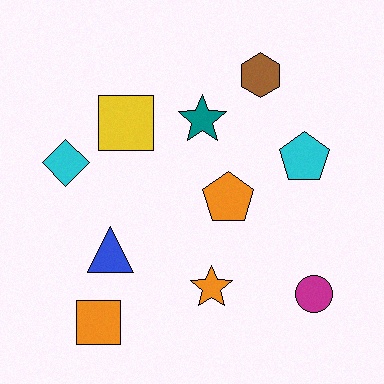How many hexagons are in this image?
There is 1 hexagon.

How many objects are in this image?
There are 10 objects.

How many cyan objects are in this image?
There are 2 cyan objects.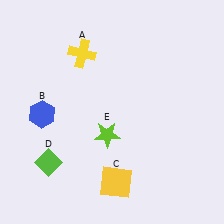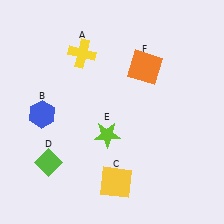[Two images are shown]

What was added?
An orange square (F) was added in Image 2.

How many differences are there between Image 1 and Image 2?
There is 1 difference between the two images.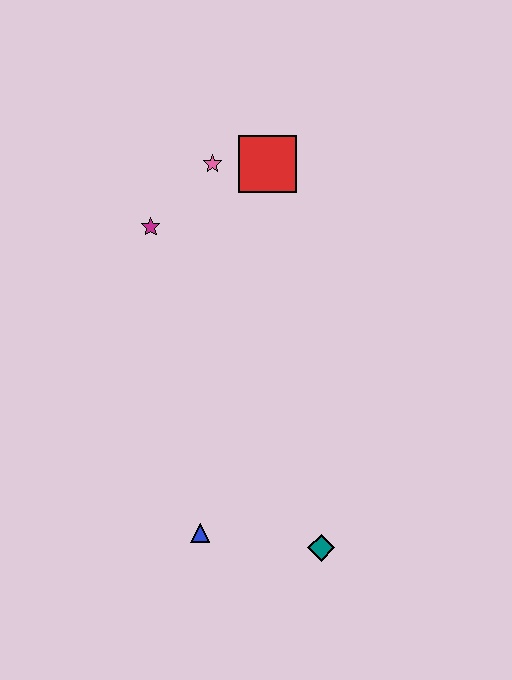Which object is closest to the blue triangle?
The teal diamond is closest to the blue triangle.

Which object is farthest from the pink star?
The teal diamond is farthest from the pink star.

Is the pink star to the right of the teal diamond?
No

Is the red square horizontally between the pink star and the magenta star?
No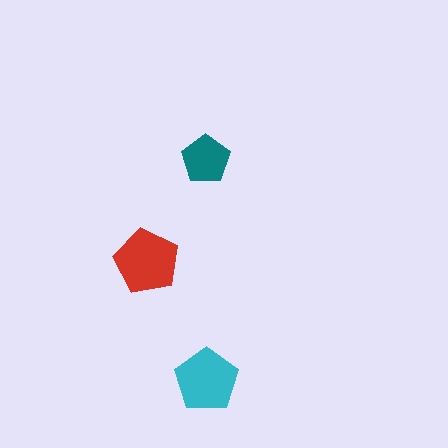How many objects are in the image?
There are 3 objects in the image.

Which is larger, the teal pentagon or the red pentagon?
The red one.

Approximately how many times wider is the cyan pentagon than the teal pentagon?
About 1.5 times wider.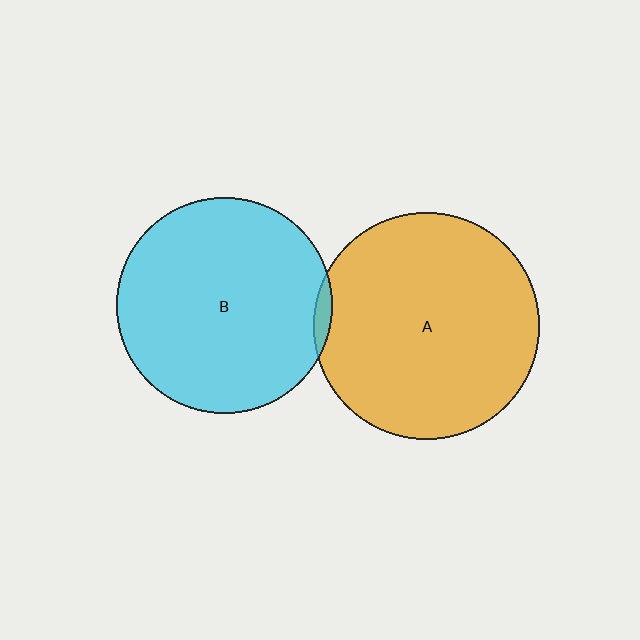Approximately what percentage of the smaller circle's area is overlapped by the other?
Approximately 5%.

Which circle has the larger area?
Circle A (orange).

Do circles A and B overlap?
Yes.